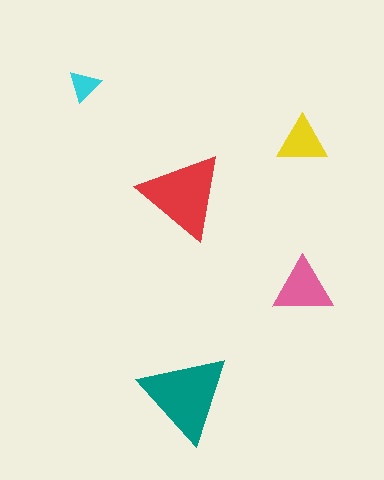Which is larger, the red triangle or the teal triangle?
The teal one.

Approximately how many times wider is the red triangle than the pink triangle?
About 1.5 times wider.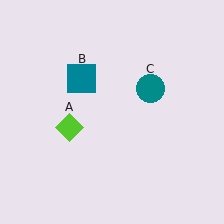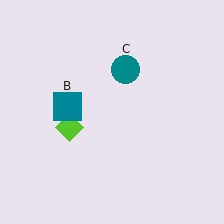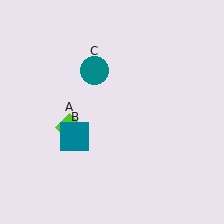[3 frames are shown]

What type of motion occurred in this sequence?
The teal square (object B), teal circle (object C) rotated counterclockwise around the center of the scene.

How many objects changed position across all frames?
2 objects changed position: teal square (object B), teal circle (object C).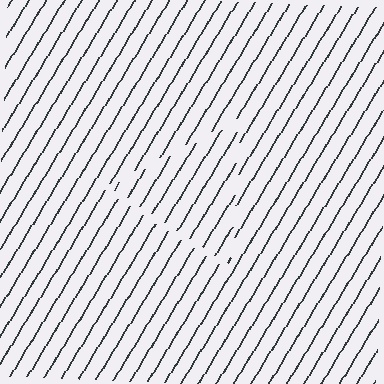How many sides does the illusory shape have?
3 sides — the line-ends trace a triangle.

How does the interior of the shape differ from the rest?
The interior of the shape contains the same grating, shifted by half a period — the contour is defined by the phase discontinuity where line-ends from the inner and outer gratings abut.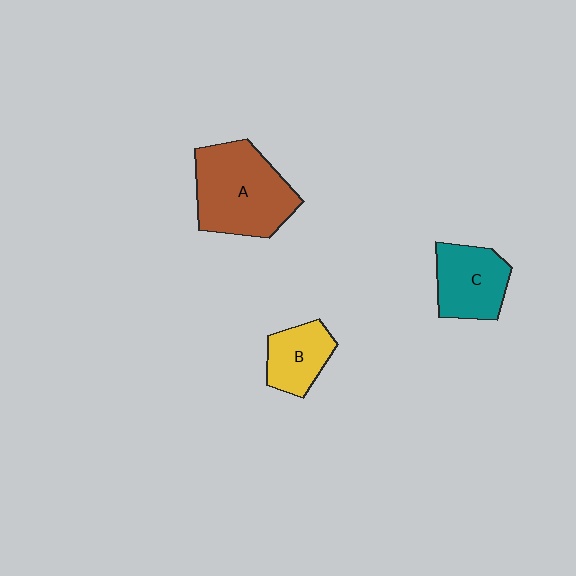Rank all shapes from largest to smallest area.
From largest to smallest: A (brown), C (teal), B (yellow).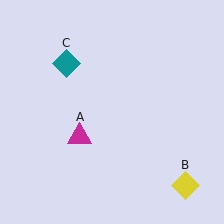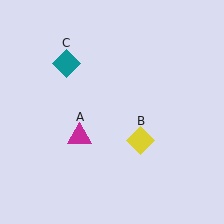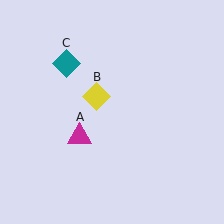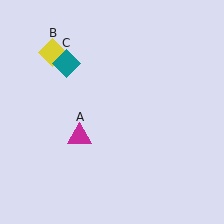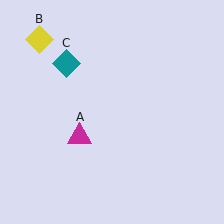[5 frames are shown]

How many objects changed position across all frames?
1 object changed position: yellow diamond (object B).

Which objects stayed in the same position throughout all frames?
Magenta triangle (object A) and teal diamond (object C) remained stationary.